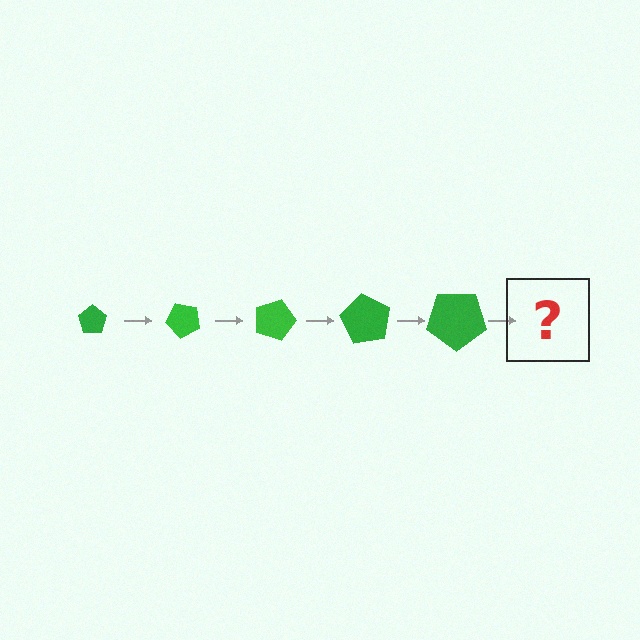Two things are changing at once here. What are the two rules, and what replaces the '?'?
The two rules are that the pentagon grows larger each step and it rotates 45 degrees each step. The '?' should be a pentagon, larger than the previous one and rotated 225 degrees from the start.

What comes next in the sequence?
The next element should be a pentagon, larger than the previous one and rotated 225 degrees from the start.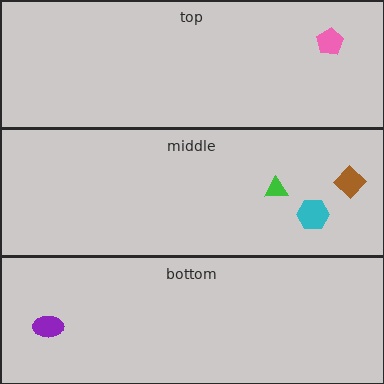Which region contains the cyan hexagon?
The middle region.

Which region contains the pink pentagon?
The top region.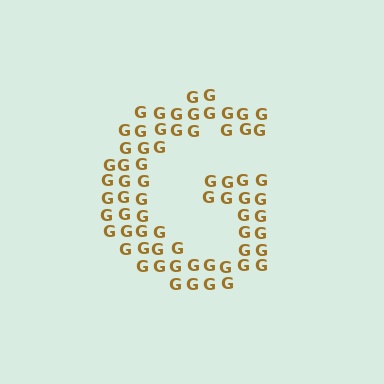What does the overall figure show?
The overall figure shows the letter G.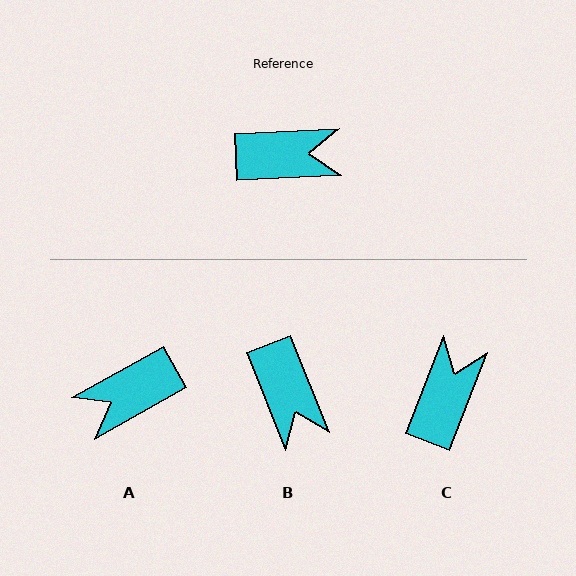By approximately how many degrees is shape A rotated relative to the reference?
Approximately 154 degrees clockwise.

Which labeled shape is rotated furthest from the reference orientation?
A, about 154 degrees away.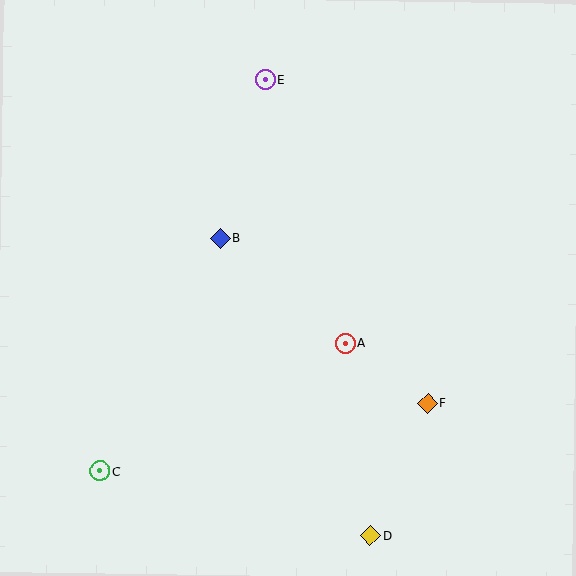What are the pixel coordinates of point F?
Point F is at (428, 403).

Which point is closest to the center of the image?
Point A at (346, 343) is closest to the center.